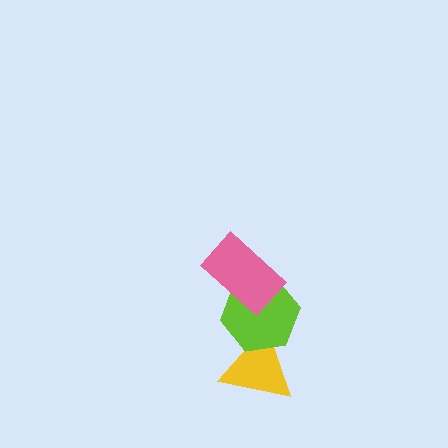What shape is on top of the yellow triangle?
The lime hexagon is on top of the yellow triangle.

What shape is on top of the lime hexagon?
The pink rectangle is on top of the lime hexagon.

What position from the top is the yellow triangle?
The yellow triangle is 3rd from the top.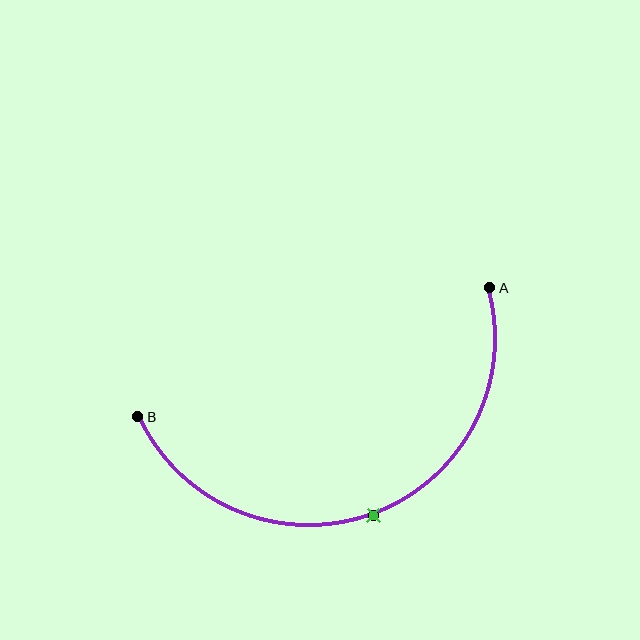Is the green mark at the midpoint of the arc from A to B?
Yes. The green mark lies on the arc at equal arc-length from both A and B — it is the arc midpoint.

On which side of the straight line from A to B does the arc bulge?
The arc bulges below the straight line connecting A and B.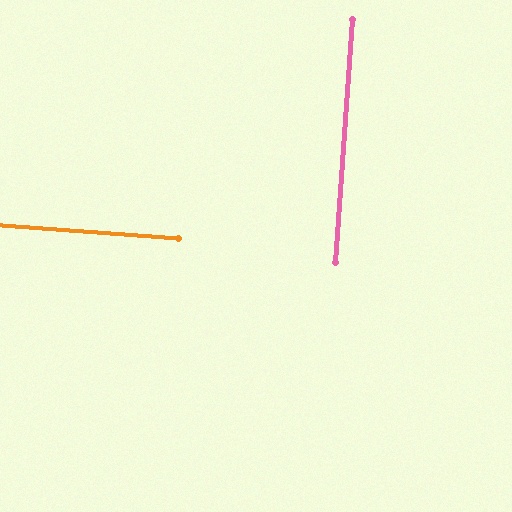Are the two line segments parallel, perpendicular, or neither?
Perpendicular — they meet at approximately 90°.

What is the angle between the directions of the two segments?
Approximately 90 degrees.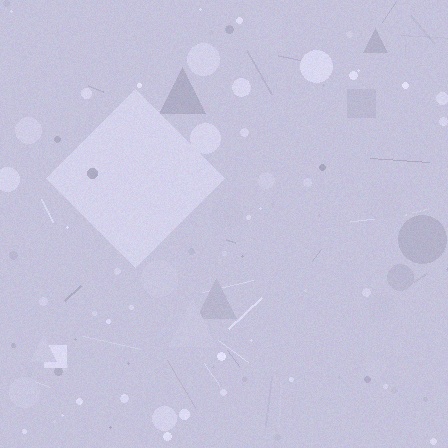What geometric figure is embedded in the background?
A diamond is embedded in the background.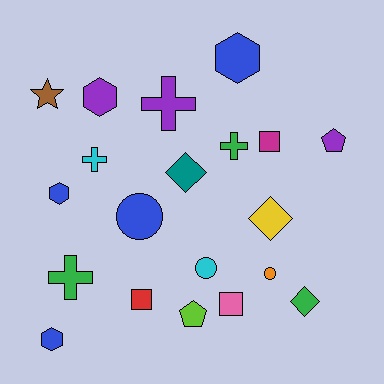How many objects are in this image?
There are 20 objects.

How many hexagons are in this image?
There are 4 hexagons.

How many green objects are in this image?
There are 3 green objects.